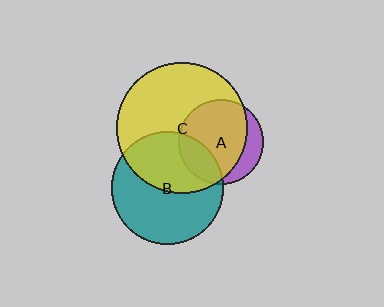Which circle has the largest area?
Circle C (yellow).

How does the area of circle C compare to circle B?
Approximately 1.3 times.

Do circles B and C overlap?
Yes.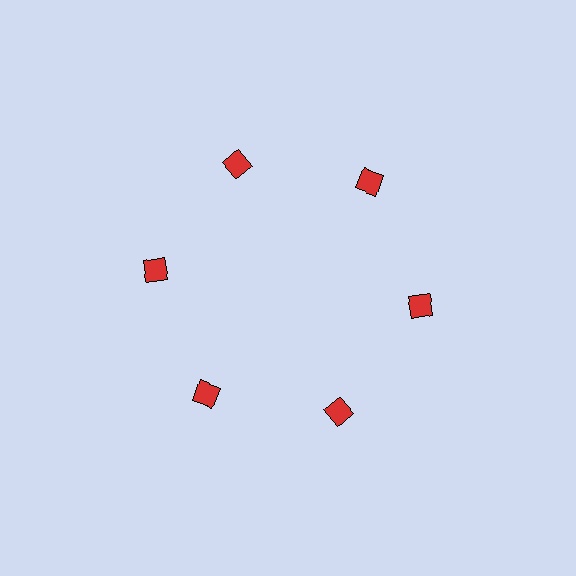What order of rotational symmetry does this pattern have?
This pattern has 6-fold rotational symmetry.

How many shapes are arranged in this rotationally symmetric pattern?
There are 6 shapes, arranged in 6 groups of 1.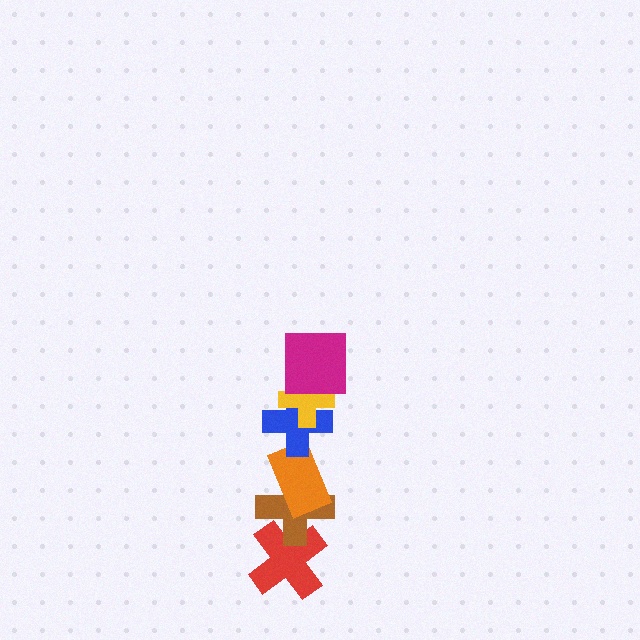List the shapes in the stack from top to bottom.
From top to bottom: the magenta square, the yellow cross, the blue cross, the orange rectangle, the brown cross, the red cross.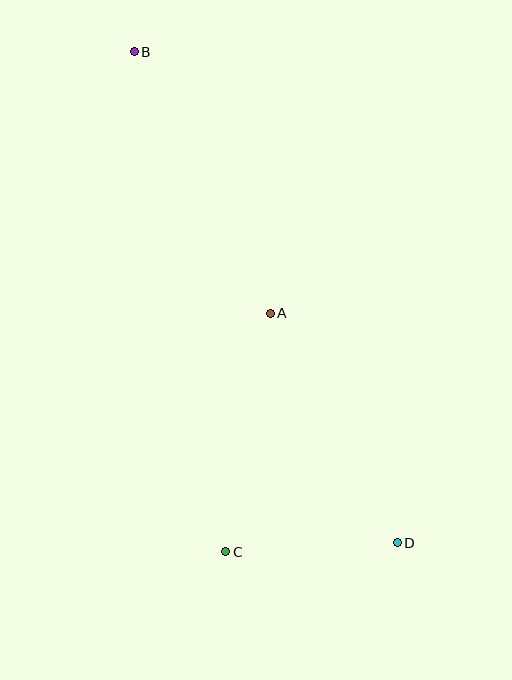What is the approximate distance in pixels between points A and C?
The distance between A and C is approximately 243 pixels.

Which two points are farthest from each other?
Points B and D are farthest from each other.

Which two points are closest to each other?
Points C and D are closest to each other.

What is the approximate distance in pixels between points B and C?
The distance between B and C is approximately 509 pixels.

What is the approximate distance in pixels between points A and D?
The distance between A and D is approximately 263 pixels.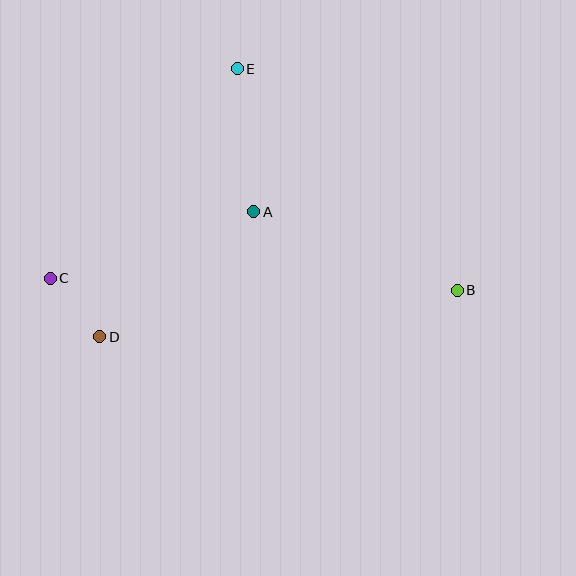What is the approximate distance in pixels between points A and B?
The distance between A and B is approximately 218 pixels.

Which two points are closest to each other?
Points C and D are closest to each other.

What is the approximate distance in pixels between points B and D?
The distance between B and D is approximately 361 pixels.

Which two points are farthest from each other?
Points B and C are farthest from each other.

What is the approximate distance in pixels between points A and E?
The distance between A and E is approximately 144 pixels.